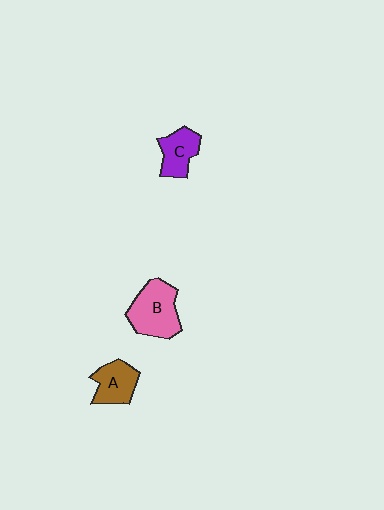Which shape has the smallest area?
Shape C (purple).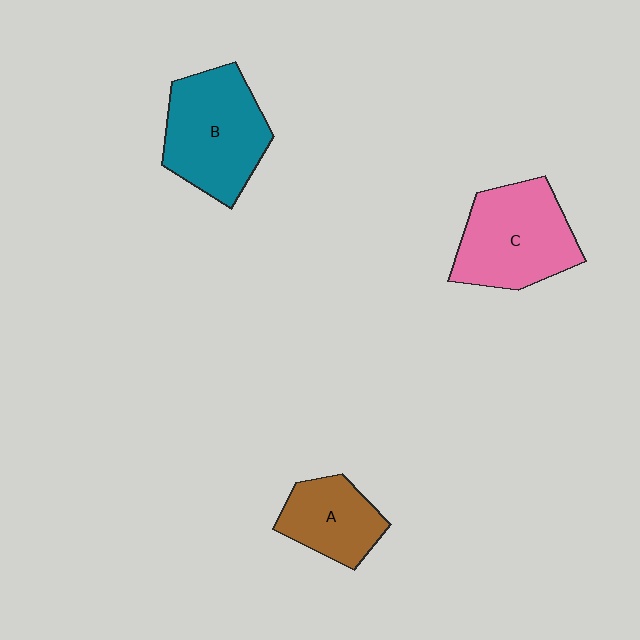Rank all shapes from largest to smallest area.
From largest to smallest: B (teal), C (pink), A (brown).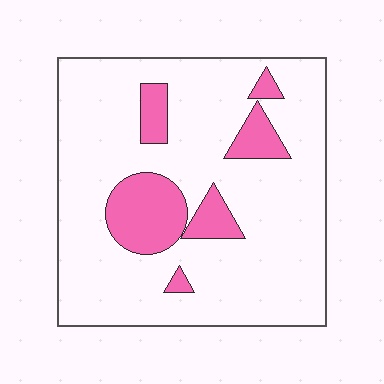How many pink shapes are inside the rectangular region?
6.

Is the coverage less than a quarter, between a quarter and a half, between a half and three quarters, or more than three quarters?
Less than a quarter.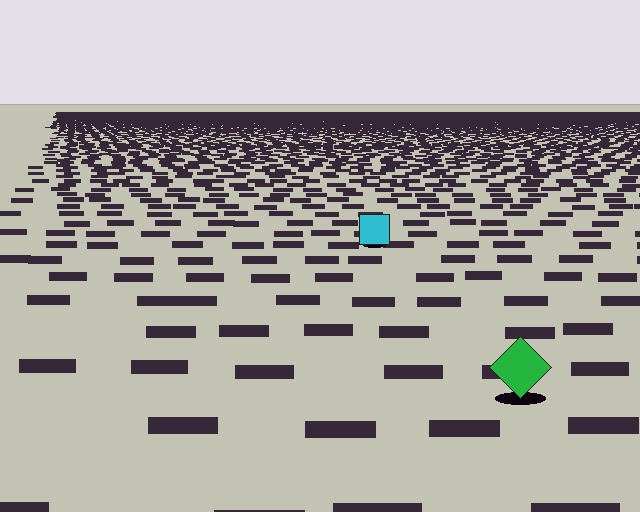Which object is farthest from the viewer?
The cyan square is farthest from the viewer. It appears smaller and the ground texture around it is denser.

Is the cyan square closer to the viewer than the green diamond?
No. The green diamond is closer — you can tell from the texture gradient: the ground texture is coarser near it.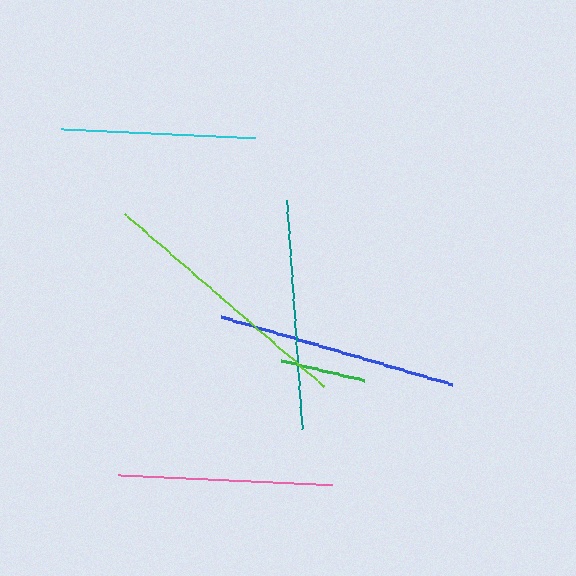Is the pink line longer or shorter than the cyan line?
The pink line is longer than the cyan line.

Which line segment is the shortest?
The green line is the shortest at approximately 86 pixels.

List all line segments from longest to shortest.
From longest to shortest: lime, blue, teal, pink, cyan, green.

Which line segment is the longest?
The lime line is the longest at approximately 263 pixels.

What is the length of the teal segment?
The teal segment is approximately 229 pixels long.